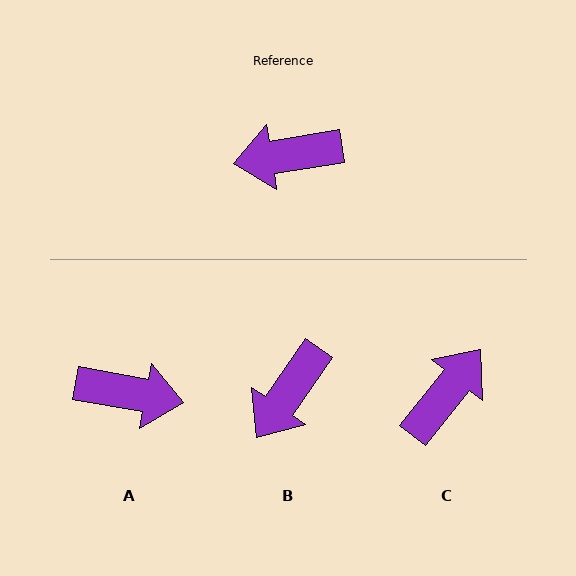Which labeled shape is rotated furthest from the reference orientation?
A, about 161 degrees away.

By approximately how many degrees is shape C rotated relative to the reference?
Approximately 138 degrees clockwise.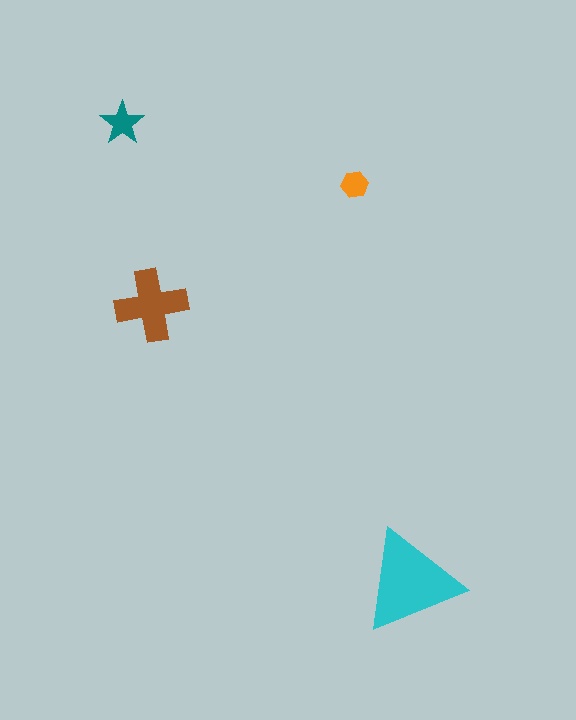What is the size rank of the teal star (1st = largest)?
3rd.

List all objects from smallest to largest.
The orange hexagon, the teal star, the brown cross, the cyan triangle.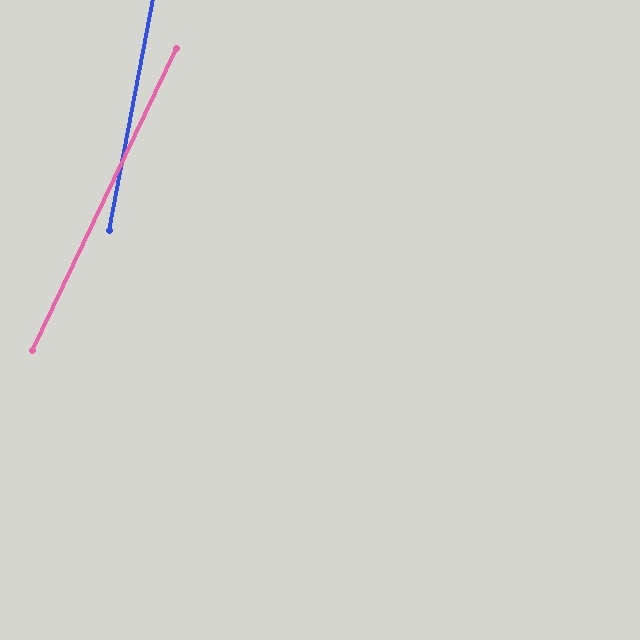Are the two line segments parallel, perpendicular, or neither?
Neither parallel nor perpendicular — they differ by about 15°.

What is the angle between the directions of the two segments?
Approximately 15 degrees.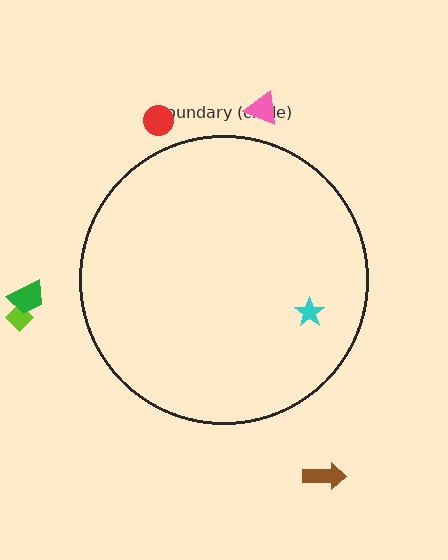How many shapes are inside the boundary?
1 inside, 5 outside.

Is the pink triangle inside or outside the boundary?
Outside.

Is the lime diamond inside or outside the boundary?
Outside.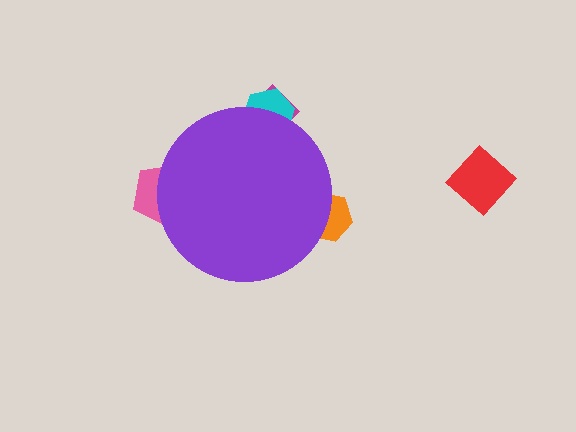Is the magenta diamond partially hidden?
Yes, the magenta diamond is partially hidden behind the purple circle.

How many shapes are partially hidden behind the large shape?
4 shapes are partially hidden.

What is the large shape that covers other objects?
A purple circle.